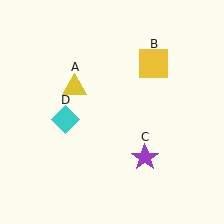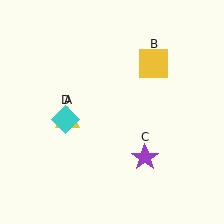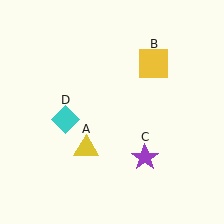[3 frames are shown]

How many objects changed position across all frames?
1 object changed position: yellow triangle (object A).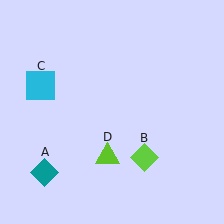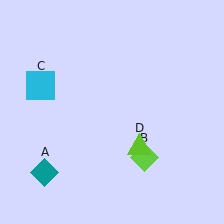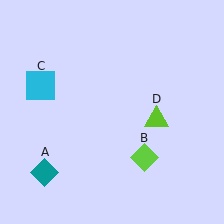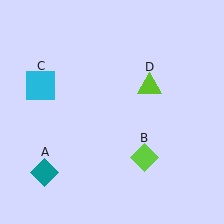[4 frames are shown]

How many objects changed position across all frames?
1 object changed position: lime triangle (object D).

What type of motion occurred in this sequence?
The lime triangle (object D) rotated counterclockwise around the center of the scene.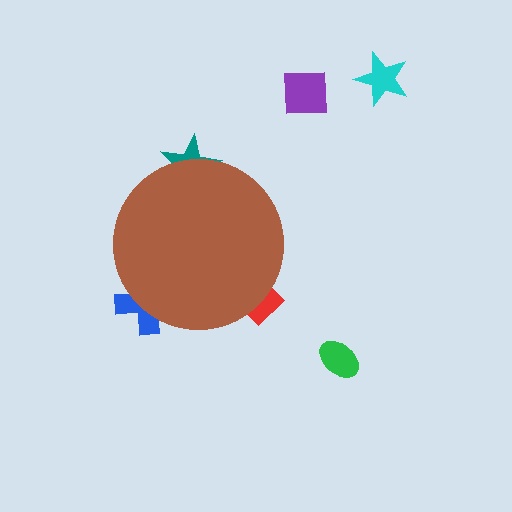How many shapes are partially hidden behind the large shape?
3 shapes are partially hidden.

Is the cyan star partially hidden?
No, the cyan star is fully visible.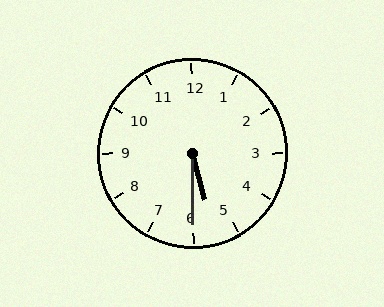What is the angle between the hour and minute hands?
Approximately 15 degrees.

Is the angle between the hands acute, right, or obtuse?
It is acute.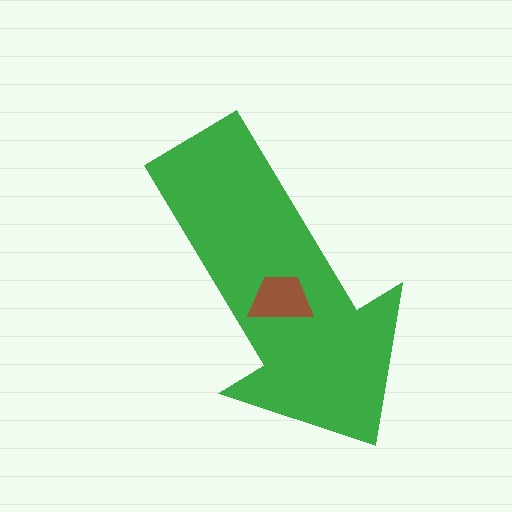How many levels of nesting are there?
2.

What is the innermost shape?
The brown trapezoid.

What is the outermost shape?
The green arrow.